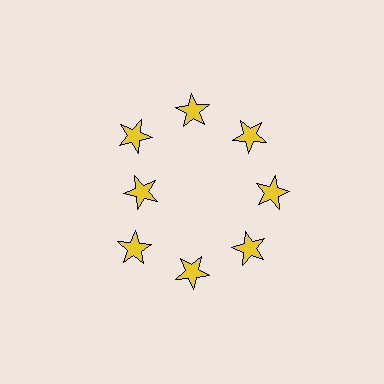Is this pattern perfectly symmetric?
No. The 8 yellow stars are arranged in a ring, but one element near the 9 o'clock position is pulled inward toward the center, breaking the 8-fold rotational symmetry.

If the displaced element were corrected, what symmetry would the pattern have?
It would have 8-fold rotational symmetry — the pattern would map onto itself every 45 degrees.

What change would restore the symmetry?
The symmetry would be restored by moving it outward, back onto the ring so that all 8 stars sit at equal angles and equal distance from the center.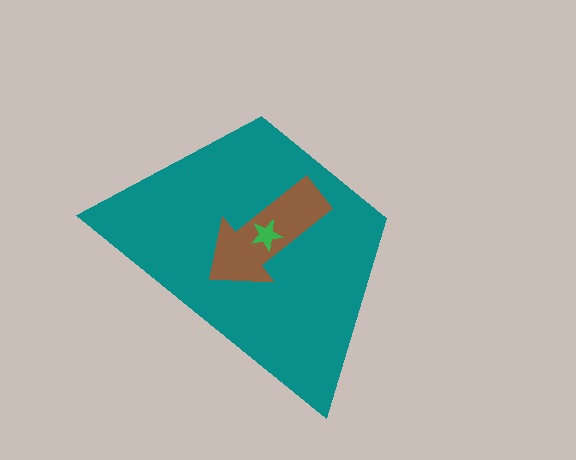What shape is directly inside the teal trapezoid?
The brown arrow.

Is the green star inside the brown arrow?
Yes.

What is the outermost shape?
The teal trapezoid.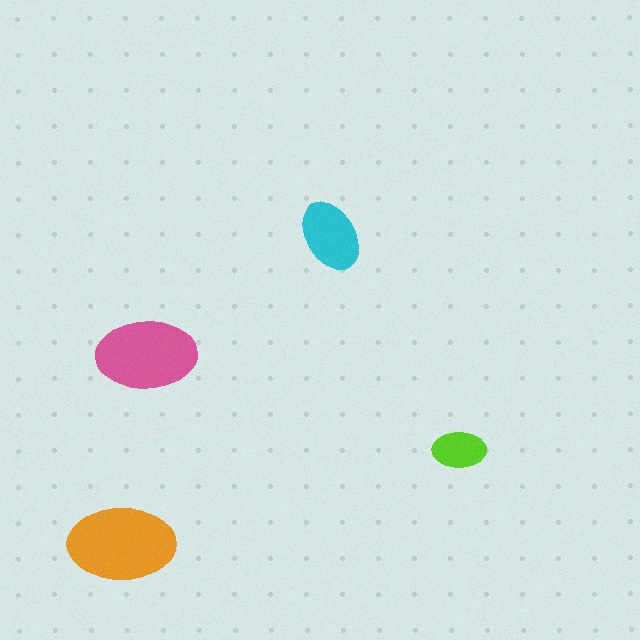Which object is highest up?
The cyan ellipse is topmost.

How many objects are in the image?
There are 4 objects in the image.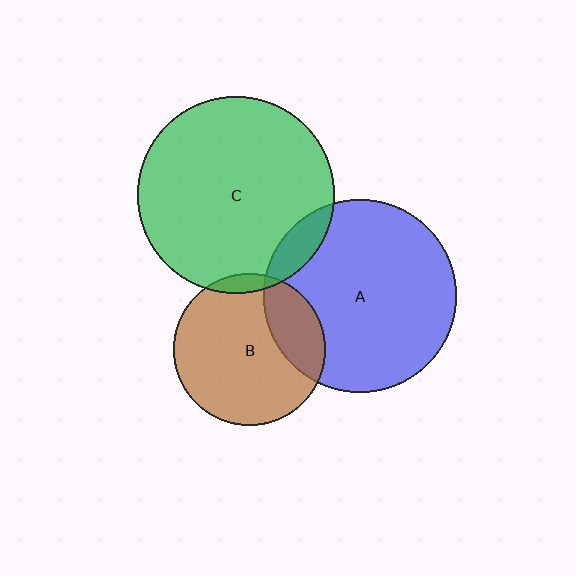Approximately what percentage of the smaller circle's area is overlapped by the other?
Approximately 25%.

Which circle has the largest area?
Circle C (green).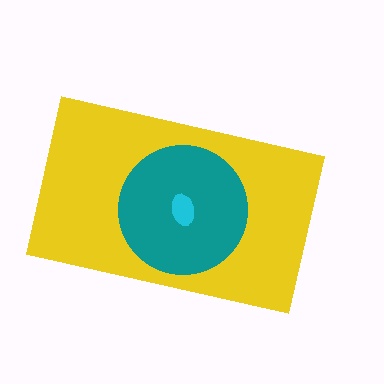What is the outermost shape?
The yellow rectangle.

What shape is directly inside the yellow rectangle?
The teal circle.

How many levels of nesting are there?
3.